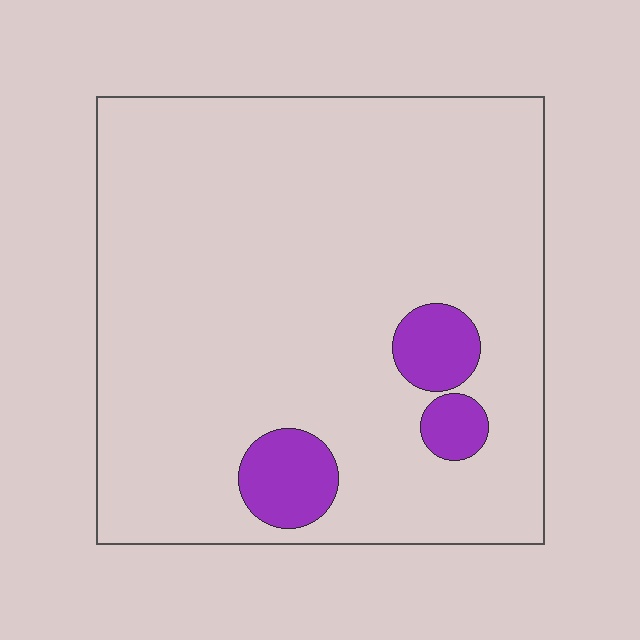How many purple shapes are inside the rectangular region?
3.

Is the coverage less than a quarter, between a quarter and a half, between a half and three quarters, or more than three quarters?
Less than a quarter.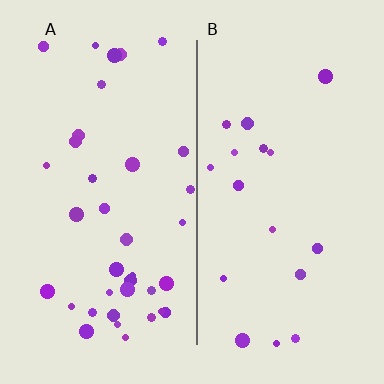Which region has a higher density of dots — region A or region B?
A (the left).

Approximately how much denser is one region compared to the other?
Approximately 2.1× — region A over region B.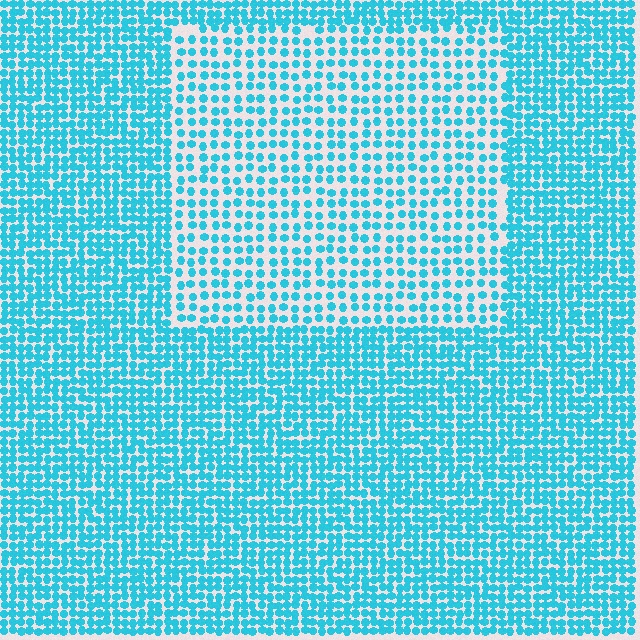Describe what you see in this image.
The image contains small cyan elements arranged at two different densities. A rectangle-shaped region is visible where the elements are less densely packed than the surrounding area.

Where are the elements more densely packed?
The elements are more densely packed outside the rectangle boundary.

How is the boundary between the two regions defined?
The boundary is defined by a change in element density (approximately 1.8x ratio). All elements are the same color, size, and shape.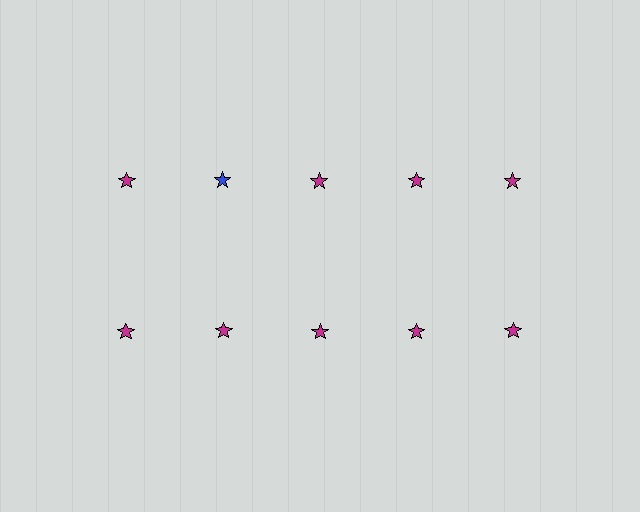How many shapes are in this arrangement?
There are 10 shapes arranged in a grid pattern.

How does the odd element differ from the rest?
It has a different color: blue instead of magenta.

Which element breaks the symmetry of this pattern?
The blue star in the top row, second from left column breaks the symmetry. All other shapes are magenta stars.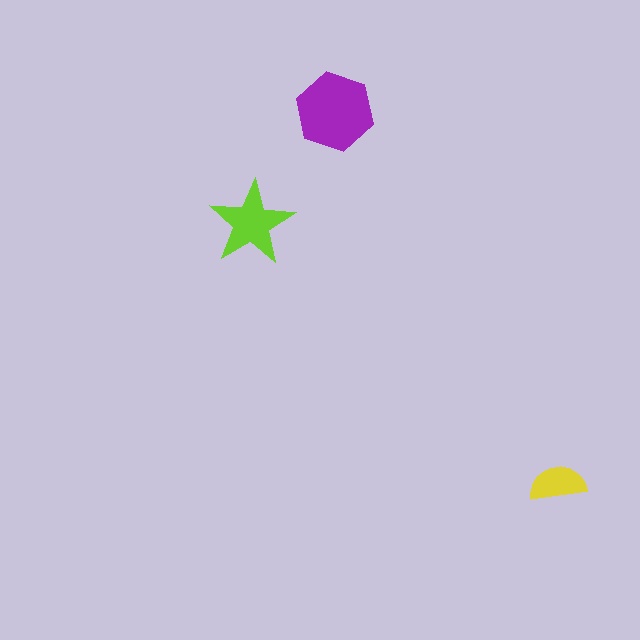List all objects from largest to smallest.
The purple hexagon, the lime star, the yellow semicircle.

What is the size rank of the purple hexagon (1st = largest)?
1st.